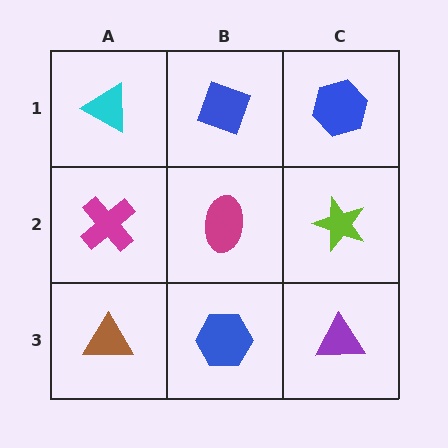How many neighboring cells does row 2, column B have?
4.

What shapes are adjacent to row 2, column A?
A cyan triangle (row 1, column A), a brown triangle (row 3, column A), a magenta ellipse (row 2, column B).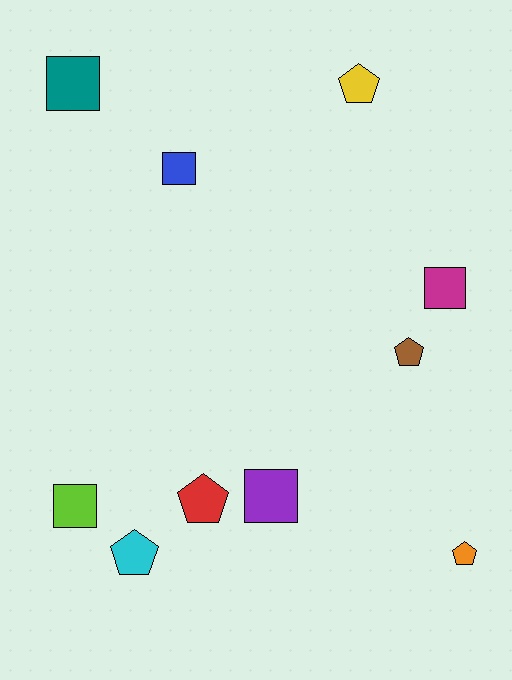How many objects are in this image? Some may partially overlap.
There are 10 objects.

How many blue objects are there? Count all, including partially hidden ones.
There is 1 blue object.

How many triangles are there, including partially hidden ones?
There are no triangles.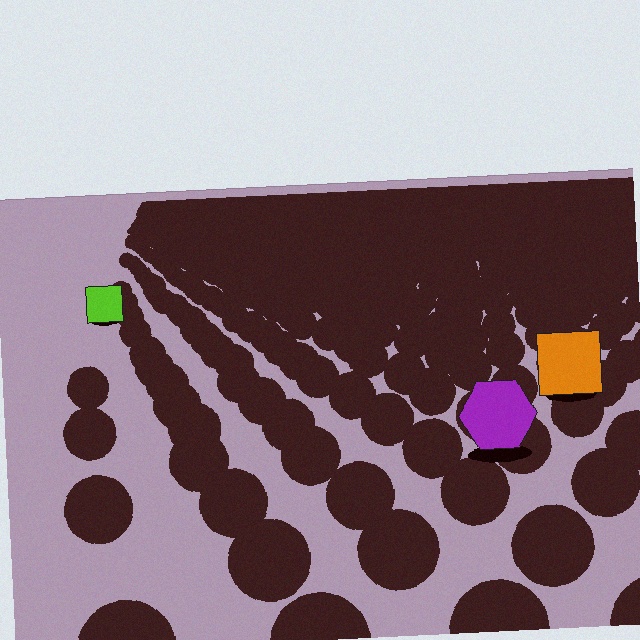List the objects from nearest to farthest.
From nearest to farthest: the purple hexagon, the orange square, the lime square.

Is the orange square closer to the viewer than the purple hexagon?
No. The purple hexagon is closer — you can tell from the texture gradient: the ground texture is coarser near it.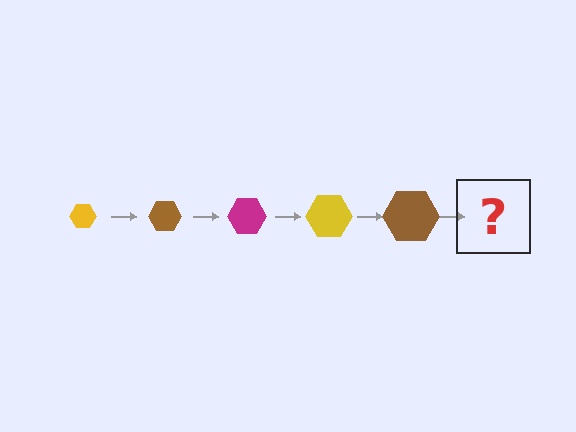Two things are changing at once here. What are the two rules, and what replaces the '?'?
The two rules are that the hexagon grows larger each step and the color cycles through yellow, brown, and magenta. The '?' should be a magenta hexagon, larger than the previous one.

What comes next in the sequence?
The next element should be a magenta hexagon, larger than the previous one.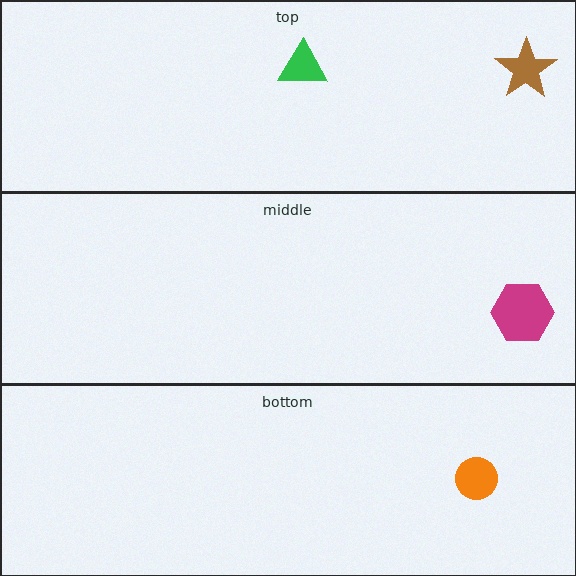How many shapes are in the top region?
2.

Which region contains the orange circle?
The bottom region.